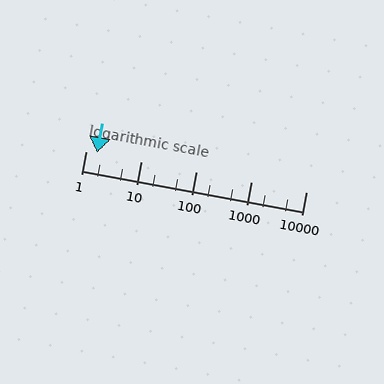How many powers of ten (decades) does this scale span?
The scale spans 4 decades, from 1 to 10000.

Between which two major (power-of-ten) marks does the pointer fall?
The pointer is between 1 and 10.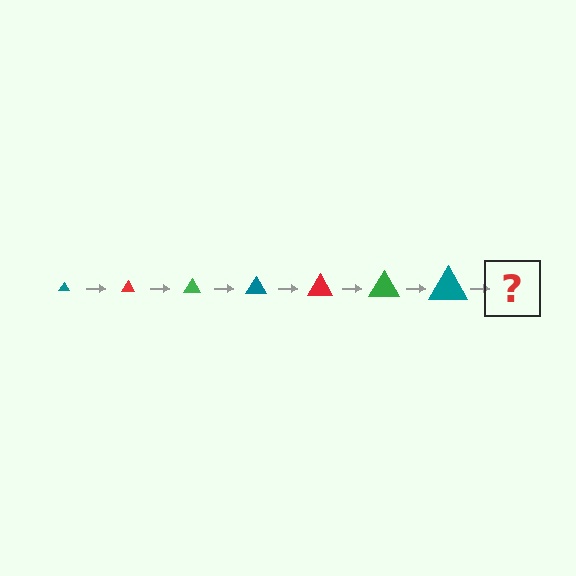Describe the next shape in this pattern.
It should be a red triangle, larger than the previous one.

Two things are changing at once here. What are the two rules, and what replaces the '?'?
The two rules are that the triangle grows larger each step and the color cycles through teal, red, and green. The '?' should be a red triangle, larger than the previous one.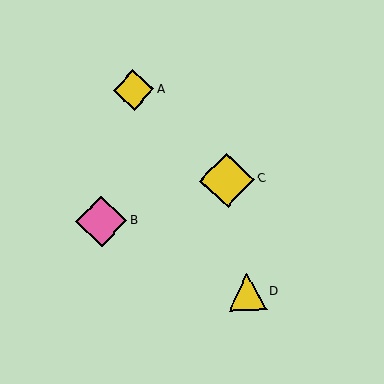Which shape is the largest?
The yellow diamond (labeled C) is the largest.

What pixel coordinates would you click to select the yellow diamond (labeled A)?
Click at (134, 90) to select the yellow diamond A.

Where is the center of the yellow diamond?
The center of the yellow diamond is at (134, 90).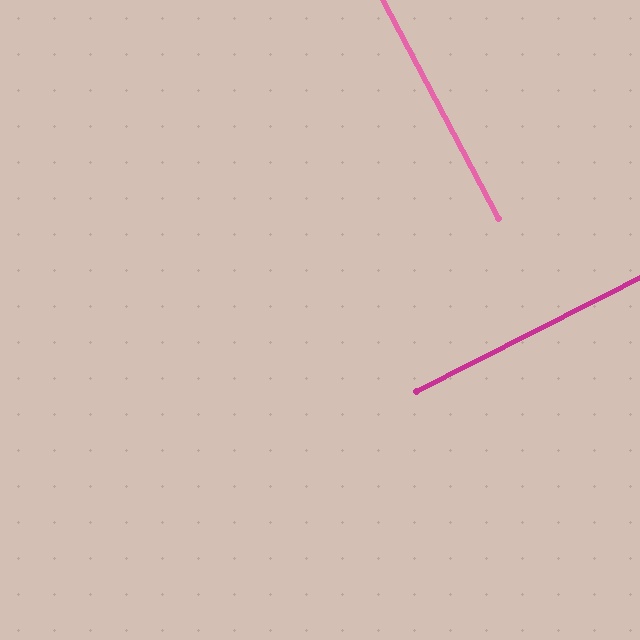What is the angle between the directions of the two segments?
Approximately 89 degrees.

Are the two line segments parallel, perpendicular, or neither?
Perpendicular — they meet at approximately 89°.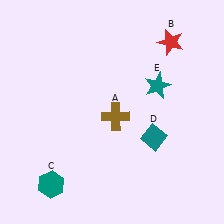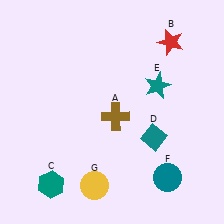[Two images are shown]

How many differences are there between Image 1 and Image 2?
There are 2 differences between the two images.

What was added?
A teal circle (F), a yellow circle (G) were added in Image 2.